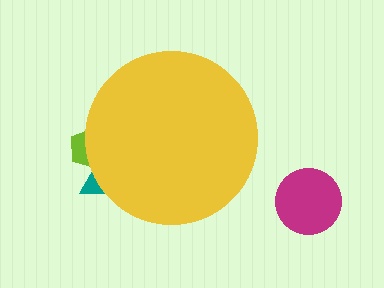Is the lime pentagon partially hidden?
Yes, the lime pentagon is partially hidden behind the yellow circle.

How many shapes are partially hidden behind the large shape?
2 shapes are partially hidden.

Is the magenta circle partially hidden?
No, the magenta circle is fully visible.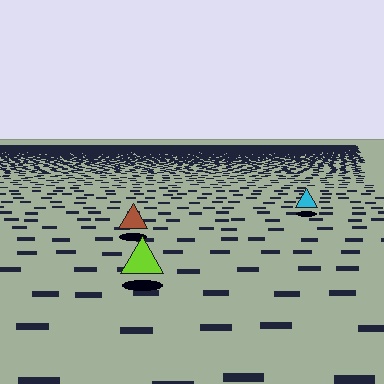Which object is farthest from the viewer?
The cyan triangle is farthest from the viewer. It appears smaller and the ground texture around it is denser.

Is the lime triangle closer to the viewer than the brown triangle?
Yes. The lime triangle is closer — you can tell from the texture gradient: the ground texture is coarser near it.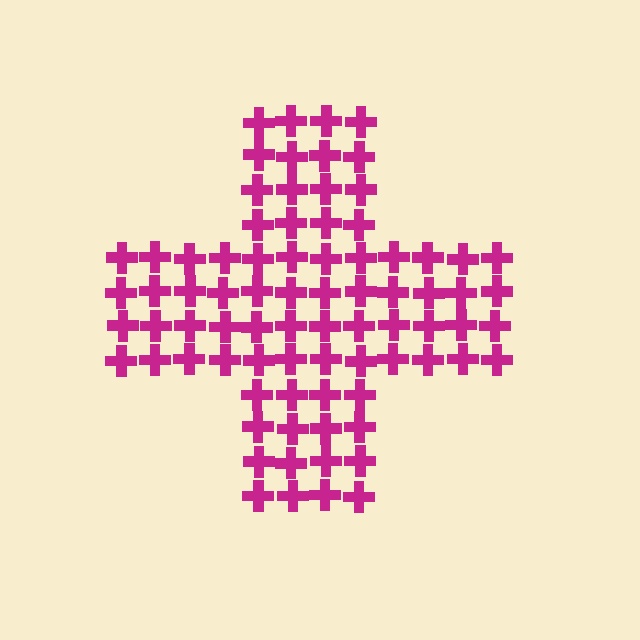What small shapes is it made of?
It is made of small crosses.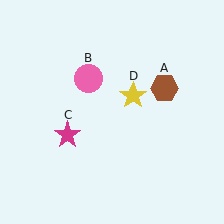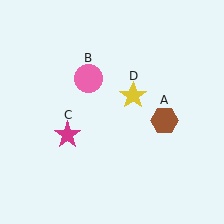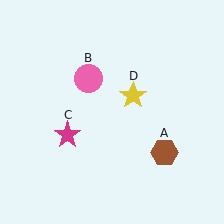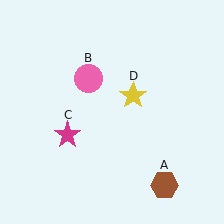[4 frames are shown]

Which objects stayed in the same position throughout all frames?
Pink circle (object B) and magenta star (object C) and yellow star (object D) remained stationary.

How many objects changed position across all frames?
1 object changed position: brown hexagon (object A).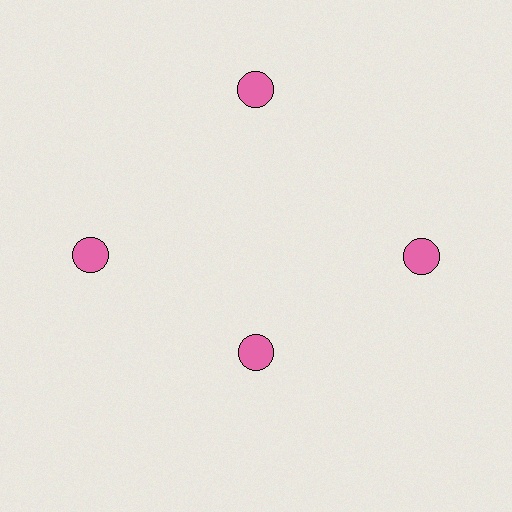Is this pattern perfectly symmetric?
No. The 4 pink circles are arranged in a ring, but one element near the 6 o'clock position is pulled inward toward the center, breaking the 4-fold rotational symmetry.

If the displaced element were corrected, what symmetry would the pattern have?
It would have 4-fold rotational symmetry — the pattern would map onto itself every 90 degrees.